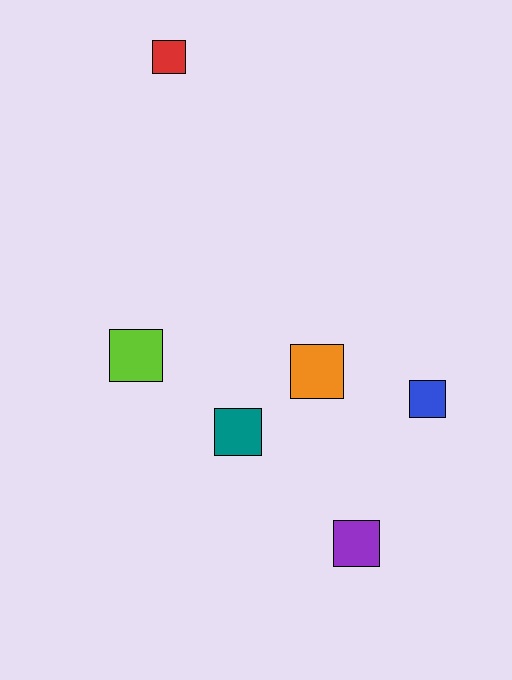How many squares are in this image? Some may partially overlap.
There are 6 squares.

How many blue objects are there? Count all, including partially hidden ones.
There is 1 blue object.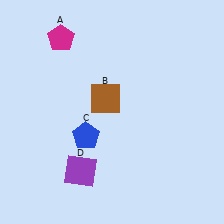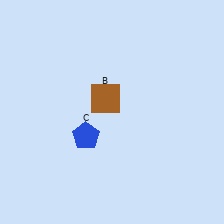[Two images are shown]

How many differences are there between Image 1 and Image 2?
There are 2 differences between the two images.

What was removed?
The magenta pentagon (A), the purple square (D) were removed in Image 2.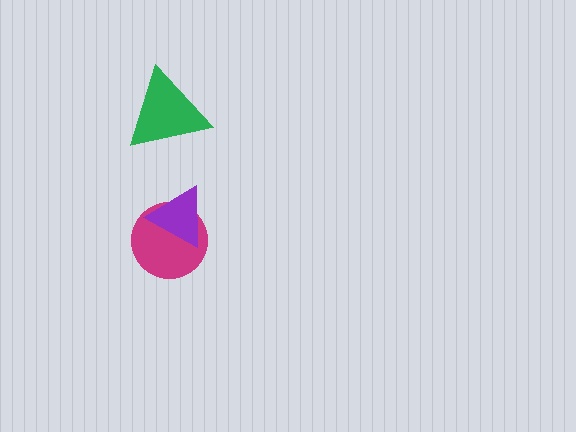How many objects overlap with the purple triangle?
1 object overlaps with the purple triangle.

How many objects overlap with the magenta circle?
1 object overlaps with the magenta circle.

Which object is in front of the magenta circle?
The purple triangle is in front of the magenta circle.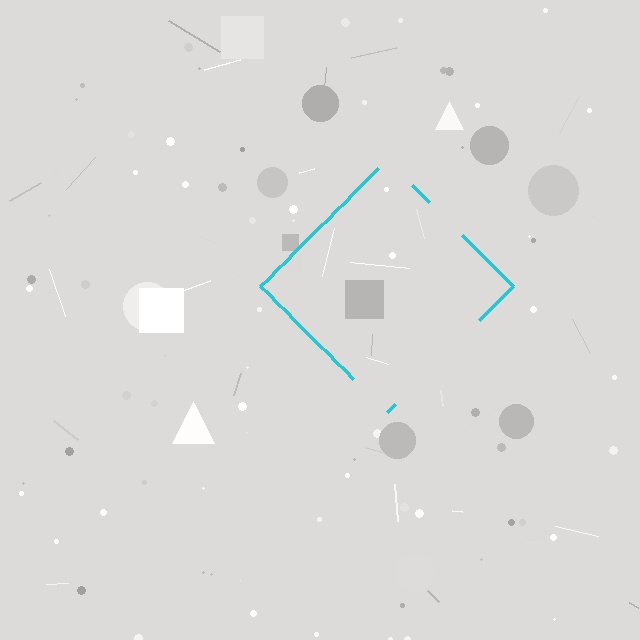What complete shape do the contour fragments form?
The contour fragments form a diamond.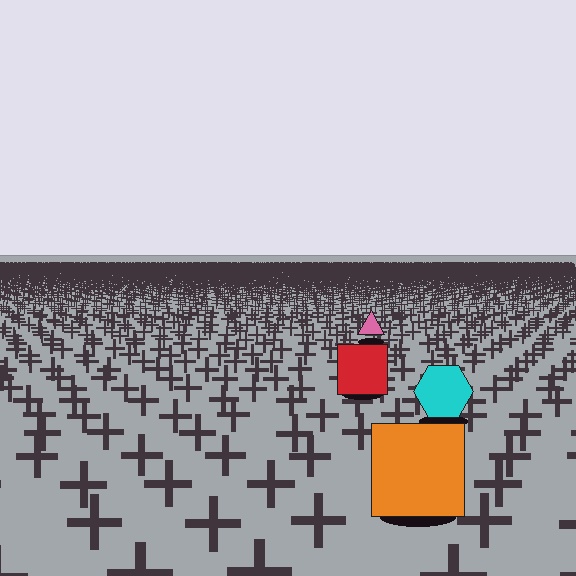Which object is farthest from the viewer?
The pink triangle is farthest from the viewer. It appears smaller and the ground texture around it is denser.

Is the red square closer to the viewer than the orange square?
No. The orange square is closer — you can tell from the texture gradient: the ground texture is coarser near it.